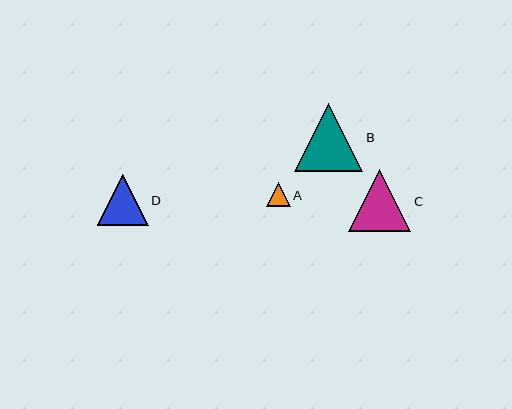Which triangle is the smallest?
Triangle A is the smallest with a size of approximately 24 pixels.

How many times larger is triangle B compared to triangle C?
Triangle B is approximately 1.1 times the size of triangle C.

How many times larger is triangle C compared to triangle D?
Triangle C is approximately 1.2 times the size of triangle D.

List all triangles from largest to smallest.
From largest to smallest: B, C, D, A.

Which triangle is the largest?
Triangle B is the largest with a size of approximately 69 pixels.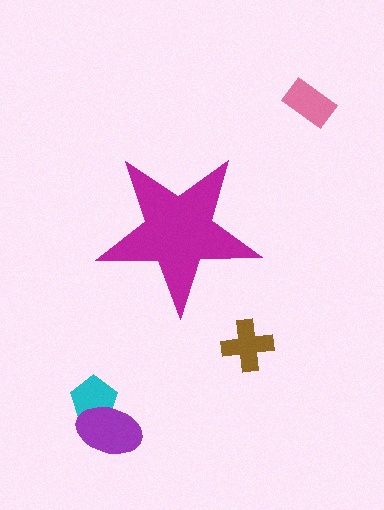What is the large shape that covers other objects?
A magenta star.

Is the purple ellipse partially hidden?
No, the purple ellipse is fully visible.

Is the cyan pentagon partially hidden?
No, the cyan pentagon is fully visible.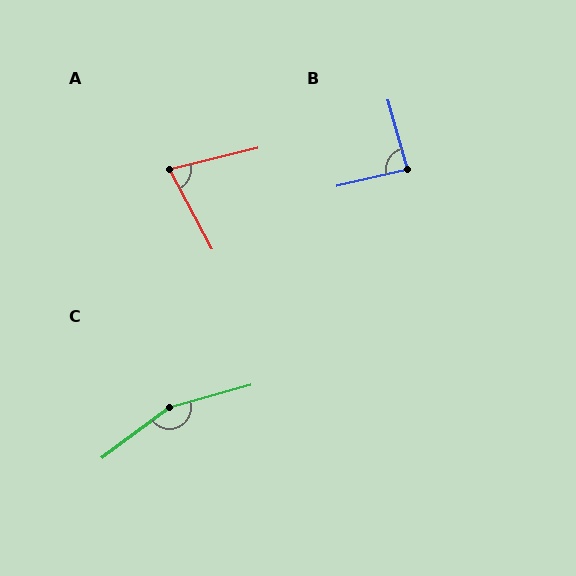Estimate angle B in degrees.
Approximately 88 degrees.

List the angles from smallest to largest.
A (75°), B (88°), C (159°).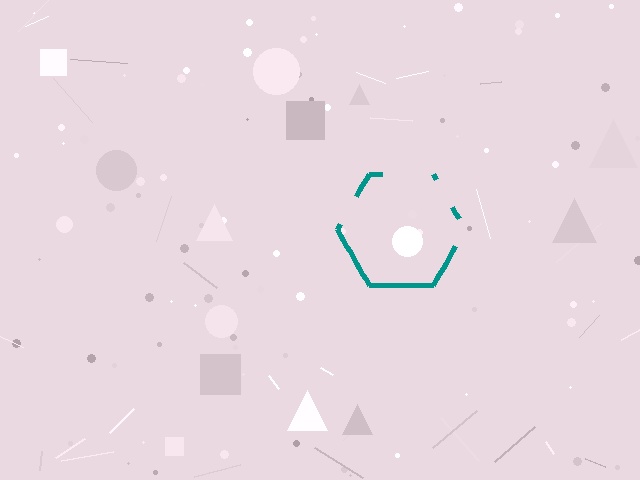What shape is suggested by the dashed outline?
The dashed outline suggests a hexagon.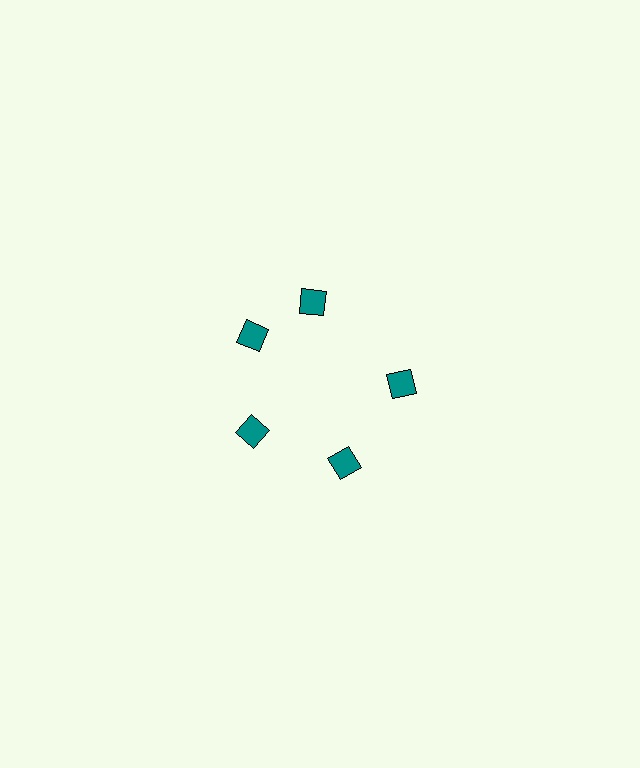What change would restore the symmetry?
The symmetry would be restored by rotating it back into even spacing with its neighbors so that all 5 diamonds sit at equal angles and equal distance from the center.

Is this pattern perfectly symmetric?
No. The 5 teal diamonds are arranged in a ring, but one element near the 1 o'clock position is rotated out of alignment along the ring, breaking the 5-fold rotational symmetry.